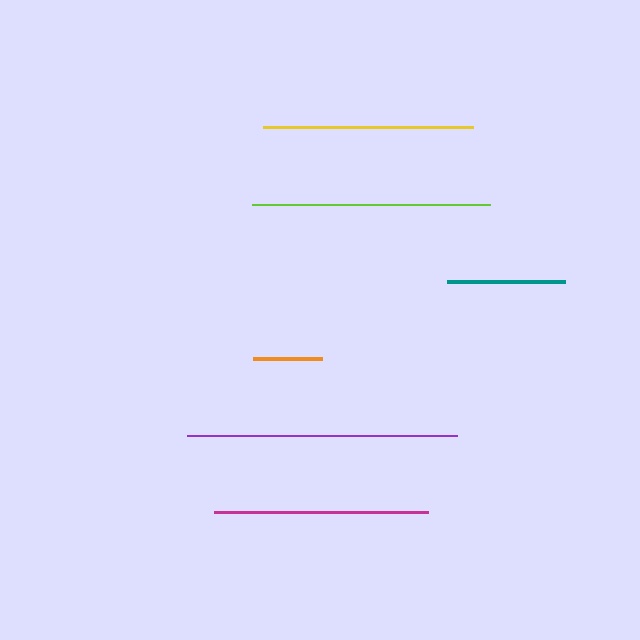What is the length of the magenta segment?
The magenta segment is approximately 213 pixels long.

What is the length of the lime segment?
The lime segment is approximately 238 pixels long.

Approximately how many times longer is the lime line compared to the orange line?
The lime line is approximately 3.4 times the length of the orange line.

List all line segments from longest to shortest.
From longest to shortest: purple, lime, magenta, yellow, teal, orange.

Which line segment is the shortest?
The orange line is the shortest at approximately 69 pixels.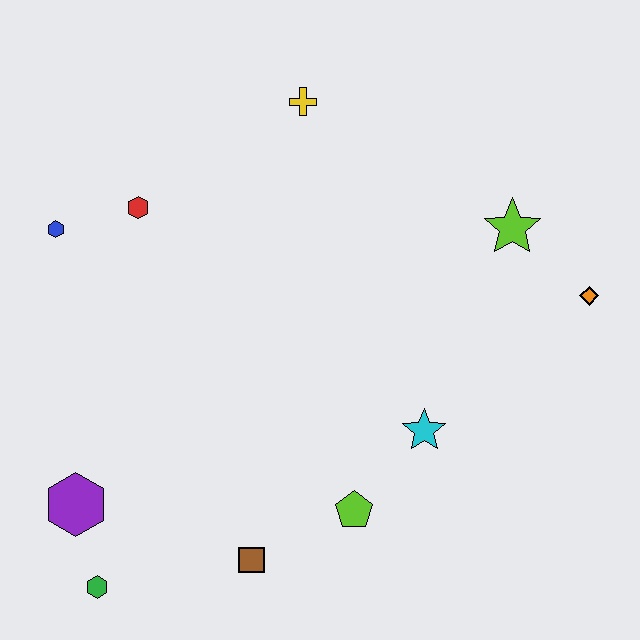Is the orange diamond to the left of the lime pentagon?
No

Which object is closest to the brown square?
The lime pentagon is closest to the brown square.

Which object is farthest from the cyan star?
The blue hexagon is farthest from the cyan star.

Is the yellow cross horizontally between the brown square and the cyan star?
Yes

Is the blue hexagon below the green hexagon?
No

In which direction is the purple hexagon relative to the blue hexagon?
The purple hexagon is below the blue hexagon.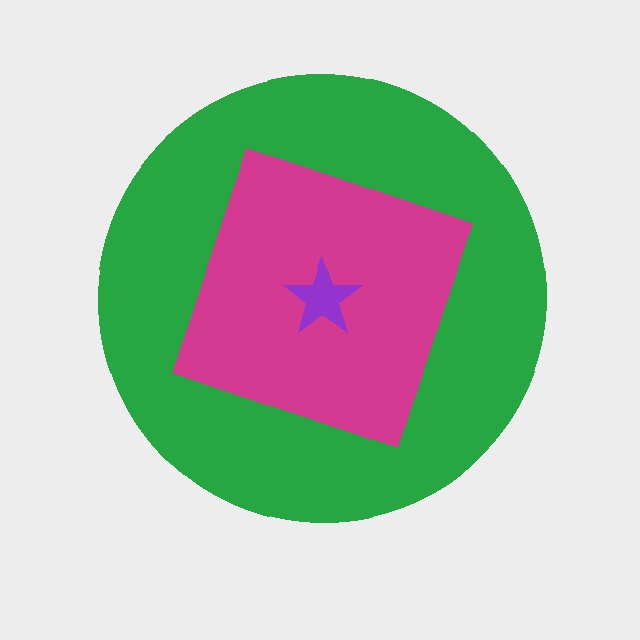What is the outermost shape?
The green circle.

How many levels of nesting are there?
3.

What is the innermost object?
The purple star.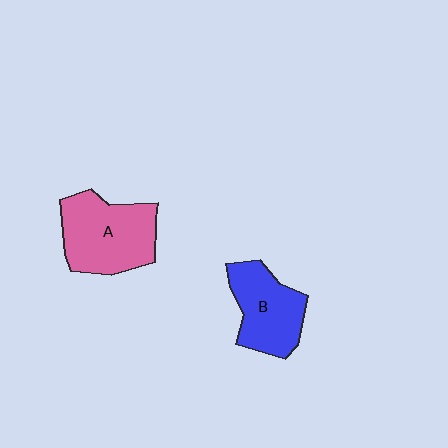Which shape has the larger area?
Shape A (pink).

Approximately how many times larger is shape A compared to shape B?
Approximately 1.2 times.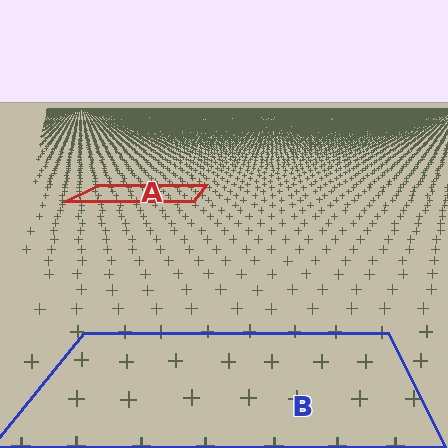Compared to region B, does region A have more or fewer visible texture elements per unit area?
Region A has more texture elements per unit area — they are packed more densely because it is farther away.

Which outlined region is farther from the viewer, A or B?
Region A is farther from the viewer — the texture elements inside it appear smaller and more densely packed.